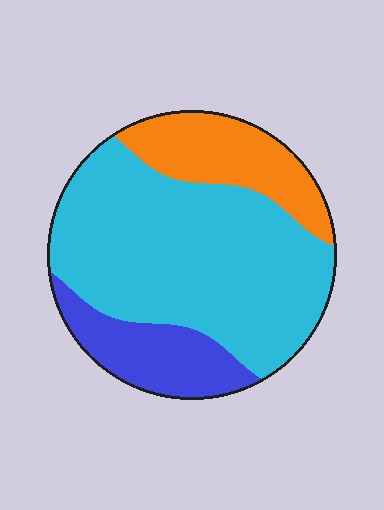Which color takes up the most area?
Cyan, at roughly 65%.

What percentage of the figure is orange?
Orange covers around 20% of the figure.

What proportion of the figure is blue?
Blue takes up about one sixth (1/6) of the figure.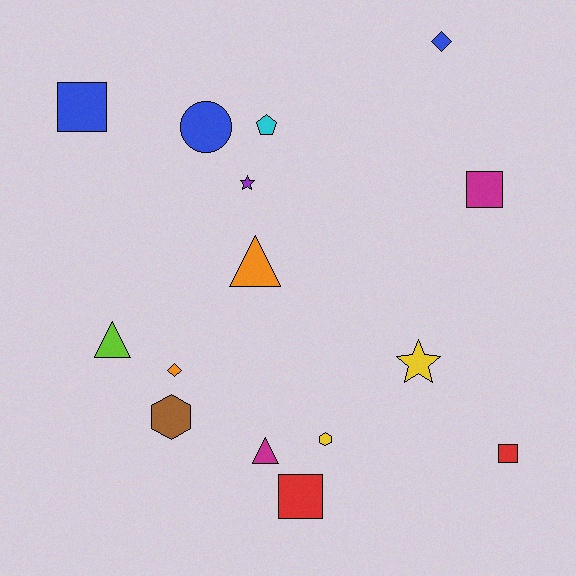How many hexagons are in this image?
There are 2 hexagons.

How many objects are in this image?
There are 15 objects.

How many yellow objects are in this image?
There are 2 yellow objects.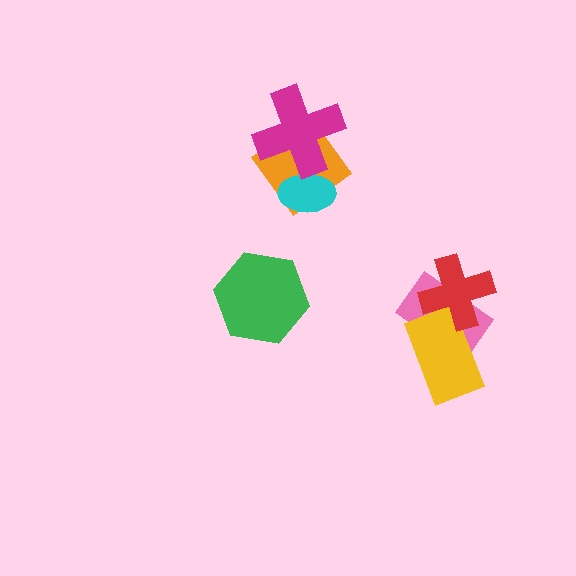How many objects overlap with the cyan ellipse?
2 objects overlap with the cyan ellipse.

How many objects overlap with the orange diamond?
2 objects overlap with the orange diamond.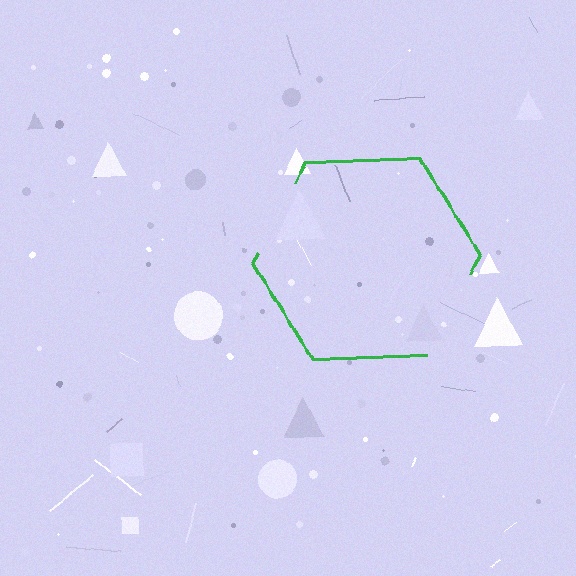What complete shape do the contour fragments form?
The contour fragments form a hexagon.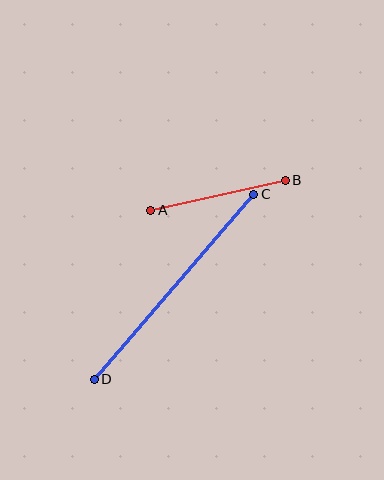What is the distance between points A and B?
The distance is approximately 138 pixels.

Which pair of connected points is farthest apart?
Points C and D are farthest apart.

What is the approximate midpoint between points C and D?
The midpoint is at approximately (174, 287) pixels.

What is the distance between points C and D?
The distance is approximately 244 pixels.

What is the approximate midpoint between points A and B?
The midpoint is at approximately (218, 195) pixels.